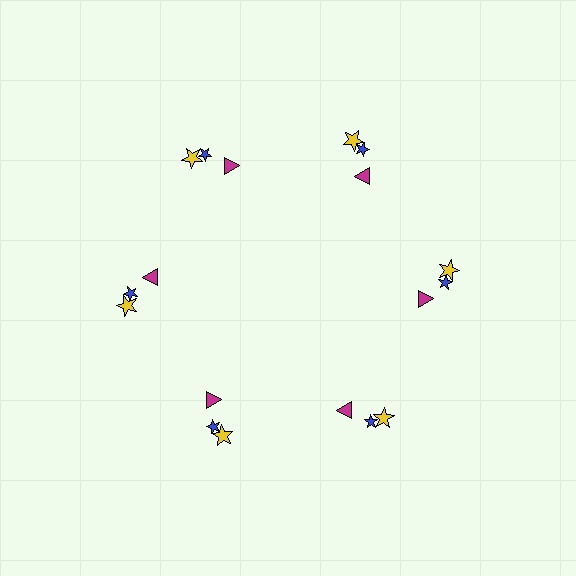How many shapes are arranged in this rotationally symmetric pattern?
There are 18 shapes, arranged in 6 groups of 3.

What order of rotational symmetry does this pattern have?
This pattern has 6-fold rotational symmetry.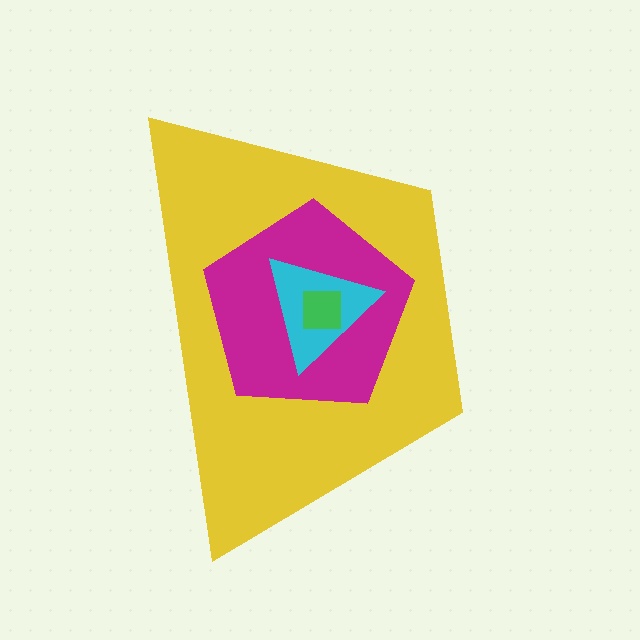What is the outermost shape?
The yellow trapezoid.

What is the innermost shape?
The green square.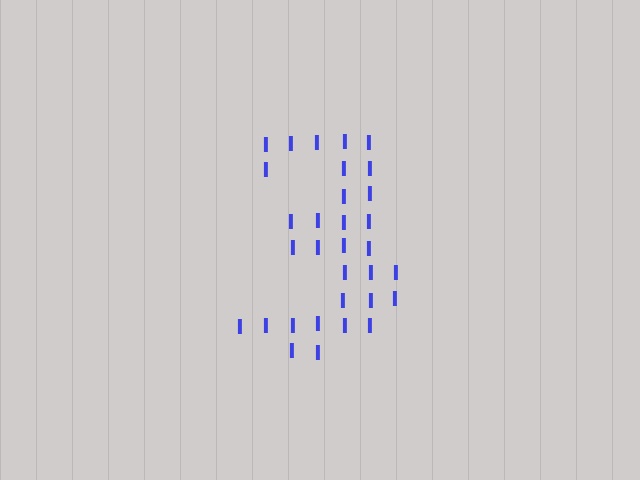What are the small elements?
The small elements are letter I's.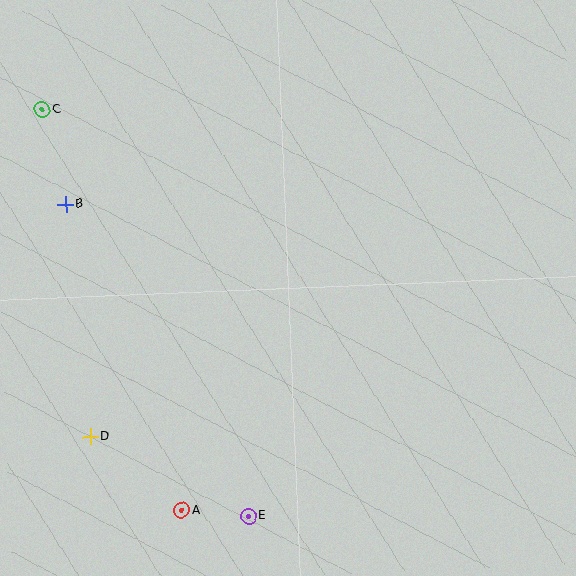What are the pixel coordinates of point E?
Point E is at (249, 516).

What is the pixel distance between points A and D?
The distance between A and D is 118 pixels.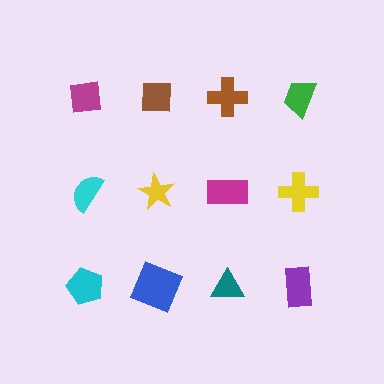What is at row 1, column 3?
A brown cross.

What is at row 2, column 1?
A cyan semicircle.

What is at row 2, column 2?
A yellow star.